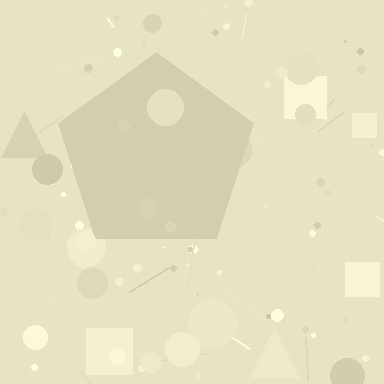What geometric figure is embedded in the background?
A pentagon is embedded in the background.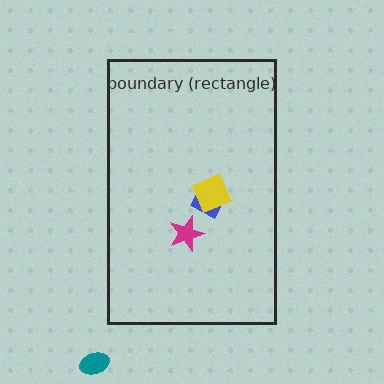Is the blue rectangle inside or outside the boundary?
Inside.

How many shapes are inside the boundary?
3 inside, 1 outside.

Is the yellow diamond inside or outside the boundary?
Inside.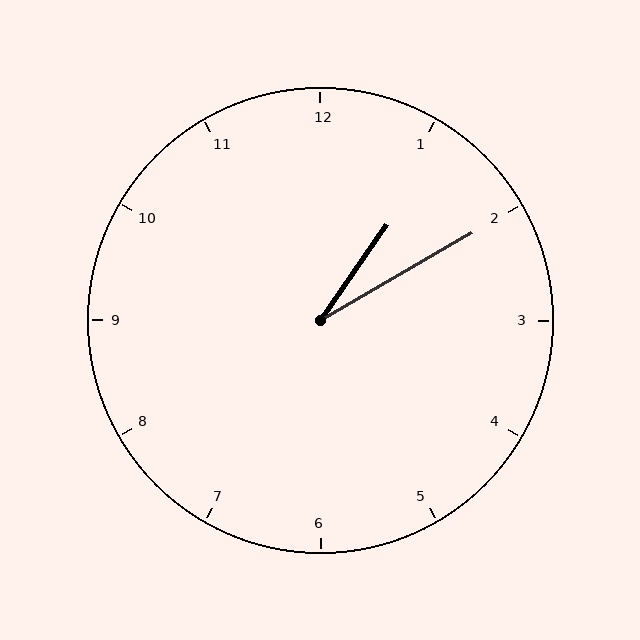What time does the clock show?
1:10.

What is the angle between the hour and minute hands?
Approximately 25 degrees.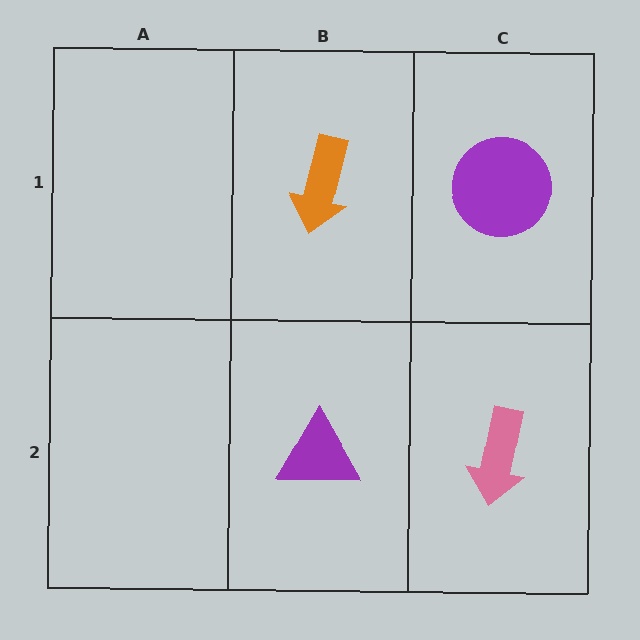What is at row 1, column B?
An orange arrow.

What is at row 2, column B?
A purple triangle.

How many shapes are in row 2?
2 shapes.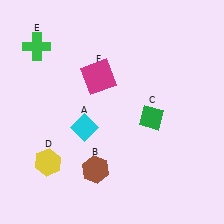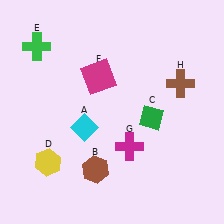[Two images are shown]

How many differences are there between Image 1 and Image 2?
There are 2 differences between the two images.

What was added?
A magenta cross (G), a brown cross (H) were added in Image 2.